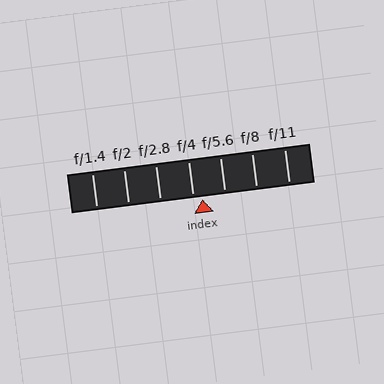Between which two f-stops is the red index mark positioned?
The index mark is between f/4 and f/5.6.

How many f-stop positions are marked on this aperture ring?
There are 7 f-stop positions marked.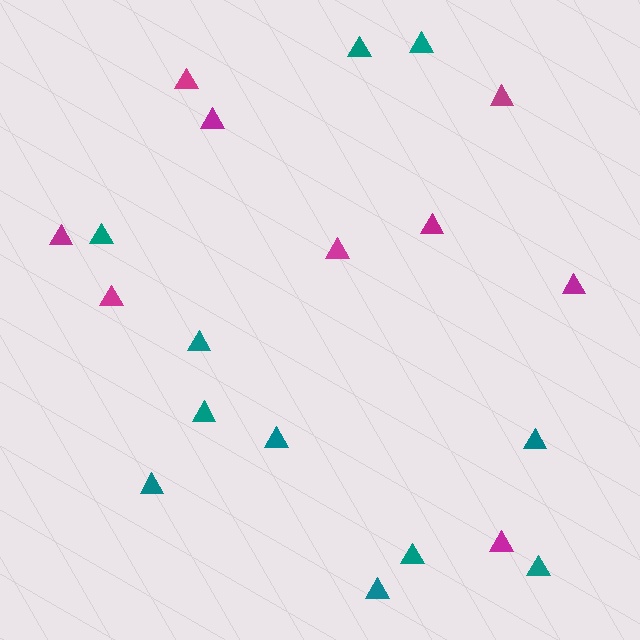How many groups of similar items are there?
There are 2 groups: one group of teal triangles (11) and one group of magenta triangles (9).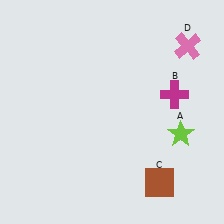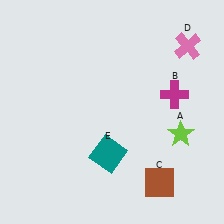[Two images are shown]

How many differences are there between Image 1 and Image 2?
There is 1 difference between the two images.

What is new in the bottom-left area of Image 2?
A teal square (E) was added in the bottom-left area of Image 2.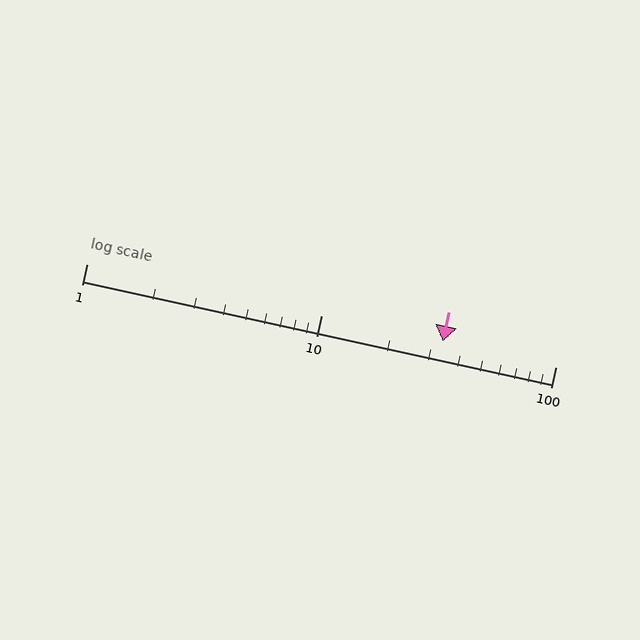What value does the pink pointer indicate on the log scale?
The pointer indicates approximately 33.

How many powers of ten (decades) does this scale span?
The scale spans 2 decades, from 1 to 100.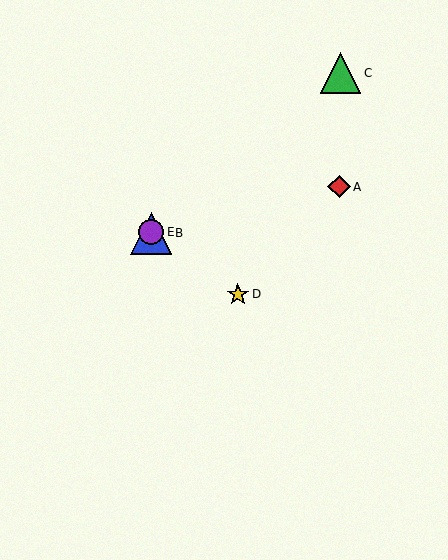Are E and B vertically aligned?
Yes, both are at x≈151.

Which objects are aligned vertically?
Objects B, E are aligned vertically.